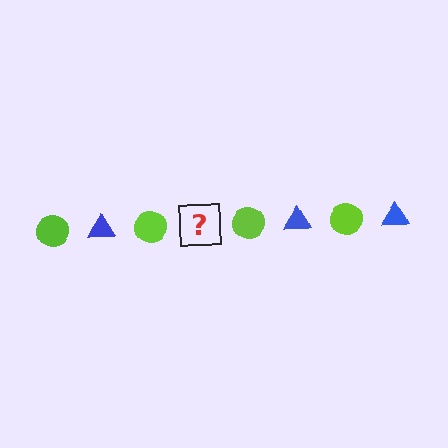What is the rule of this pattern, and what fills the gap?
The rule is that the pattern alternates between lime circle and blue triangle. The gap should be filled with a blue triangle.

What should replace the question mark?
The question mark should be replaced with a blue triangle.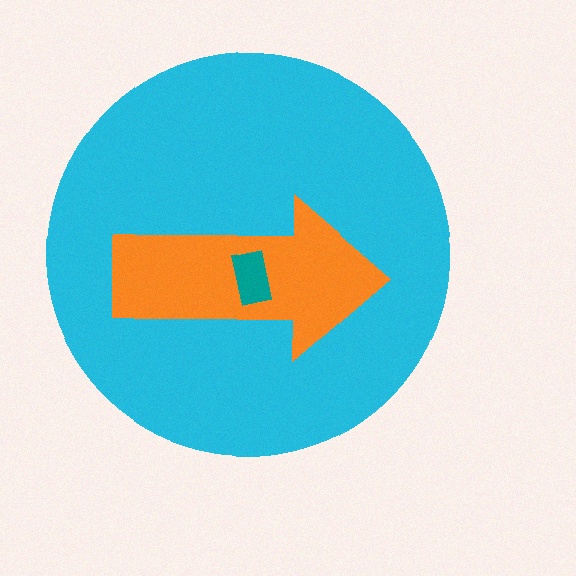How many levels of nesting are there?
3.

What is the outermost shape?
The cyan circle.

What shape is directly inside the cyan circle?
The orange arrow.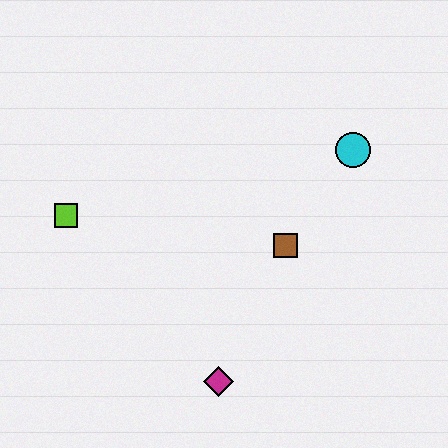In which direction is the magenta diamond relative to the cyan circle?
The magenta diamond is below the cyan circle.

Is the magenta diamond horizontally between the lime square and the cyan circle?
Yes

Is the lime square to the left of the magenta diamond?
Yes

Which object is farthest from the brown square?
The lime square is farthest from the brown square.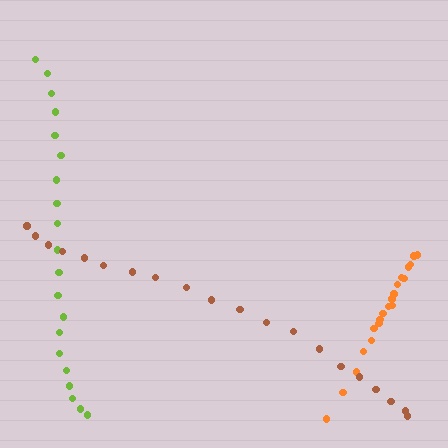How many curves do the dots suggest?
There are 3 distinct paths.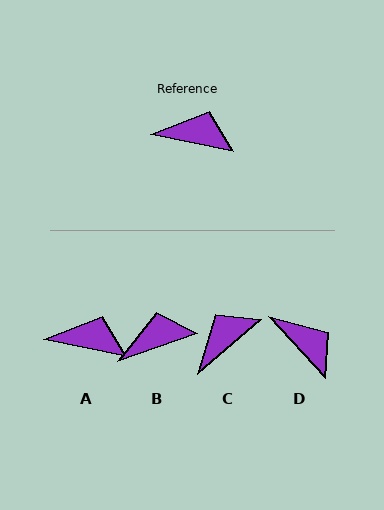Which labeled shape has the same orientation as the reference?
A.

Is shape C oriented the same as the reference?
No, it is off by about 52 degrees.